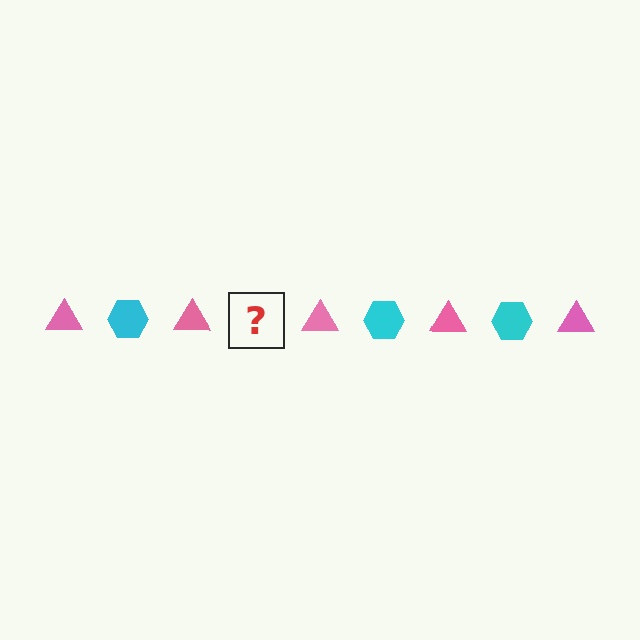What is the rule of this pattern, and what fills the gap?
The rule is that the pattern alternates between pink triangle and cyan hexagon. The gap should be filled with a cyan hexagon.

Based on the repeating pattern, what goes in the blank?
The blank should be a cyan hexagon.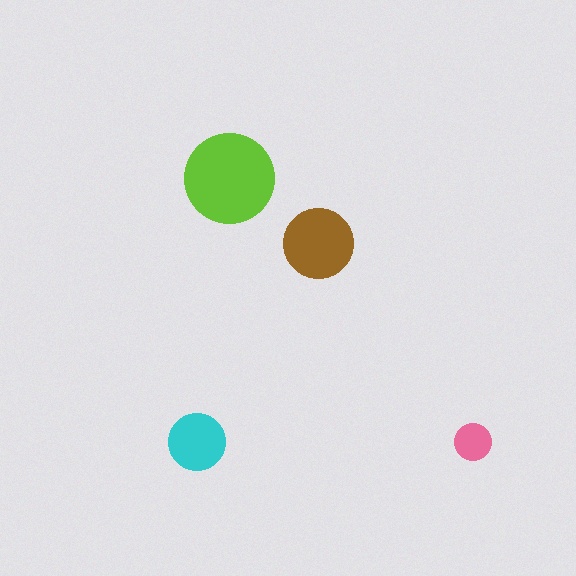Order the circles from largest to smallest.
the lime one, the brown one, the cyan one, the pink one.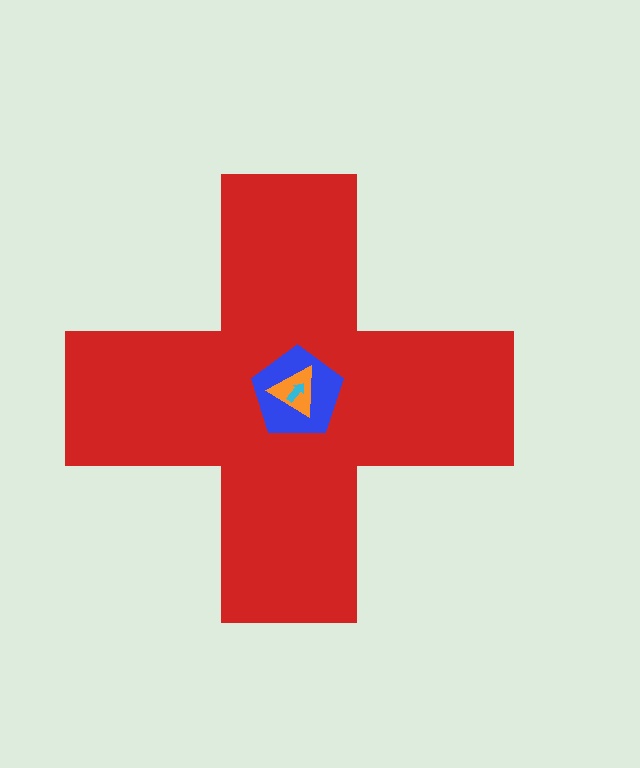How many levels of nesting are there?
4.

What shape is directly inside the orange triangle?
The cyan arrow.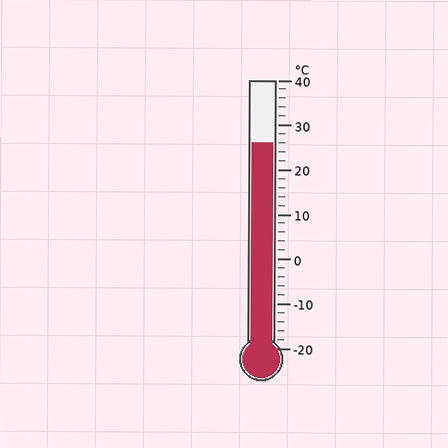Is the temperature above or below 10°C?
The temperature is above 10°C.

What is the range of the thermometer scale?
The thermometer scale ranges from -20°C to 40°C.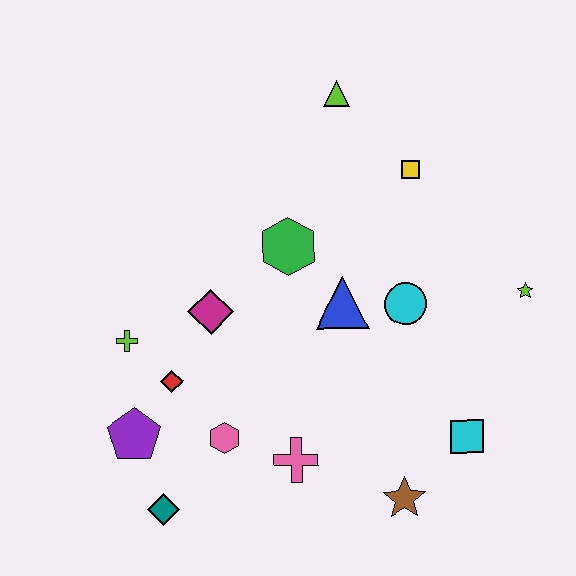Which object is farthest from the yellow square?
The teal diamond is farthest from the yellow square.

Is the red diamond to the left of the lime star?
Yes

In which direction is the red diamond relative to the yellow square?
The red diamond is to the left of the yellow square.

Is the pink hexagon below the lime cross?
Yes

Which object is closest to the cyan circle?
The blue triangle is closest to the cyan circle.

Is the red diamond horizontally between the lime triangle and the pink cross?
No